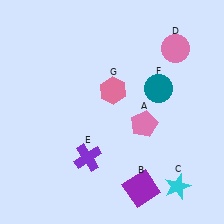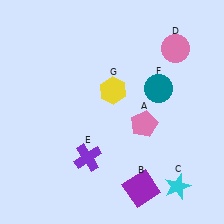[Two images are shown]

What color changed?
The hexagon (G) changed from pink in Image 1 to yellow in Image 2.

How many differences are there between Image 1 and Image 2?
There is 1 difference between the two images.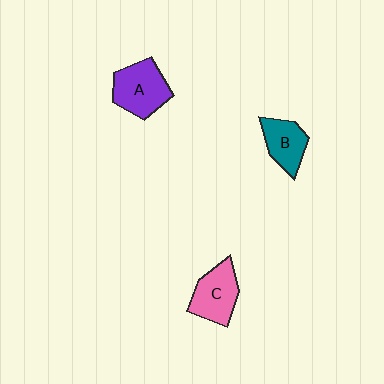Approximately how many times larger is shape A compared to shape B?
Approximately 1.3 times.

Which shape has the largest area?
Shape A (purple).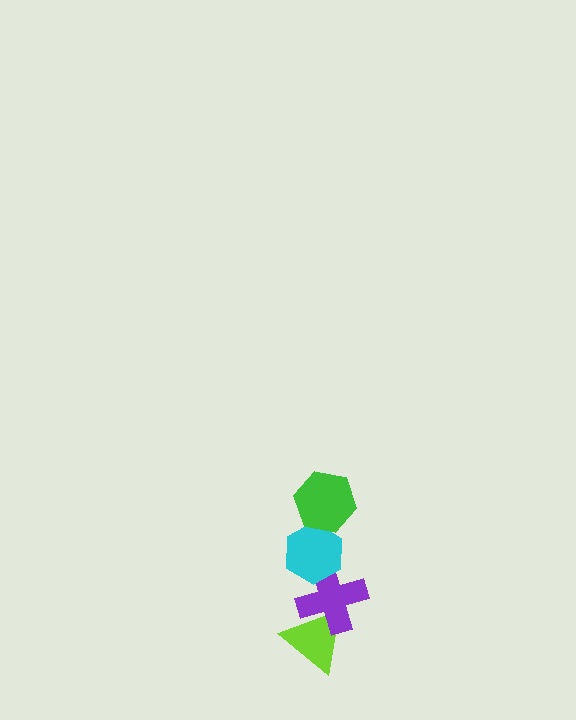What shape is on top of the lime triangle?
The purple cross is on top of the lime triangle.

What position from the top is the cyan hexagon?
The cyan hexagon is 2nd from the top.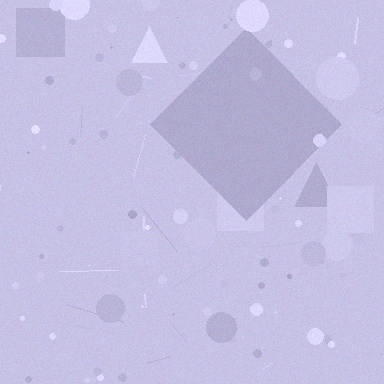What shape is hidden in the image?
A diamond is hidden in the image.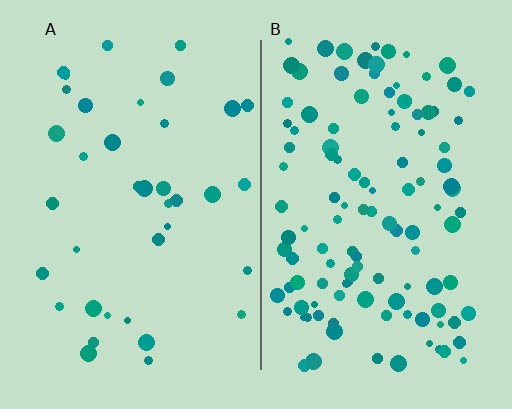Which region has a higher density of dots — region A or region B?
B (the right).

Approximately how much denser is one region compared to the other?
Approximately 3.2× — region B over region A.